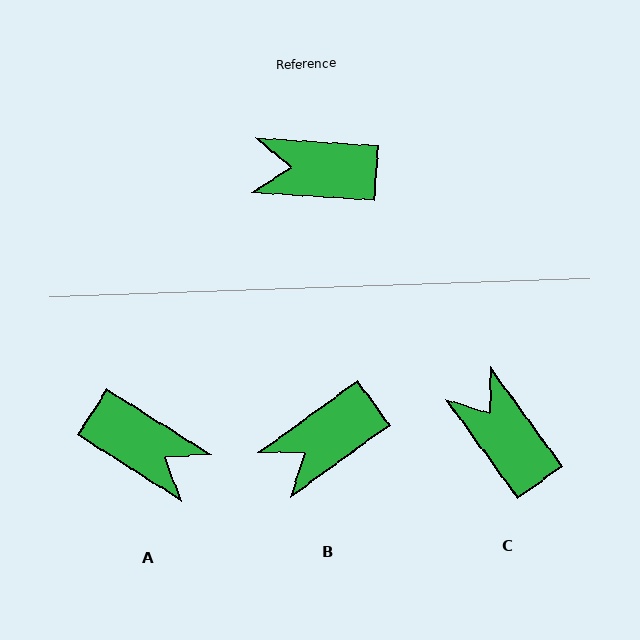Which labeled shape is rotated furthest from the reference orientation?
A, about 151 degrees away.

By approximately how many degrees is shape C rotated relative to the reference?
Approximately 50 degrees clockwise.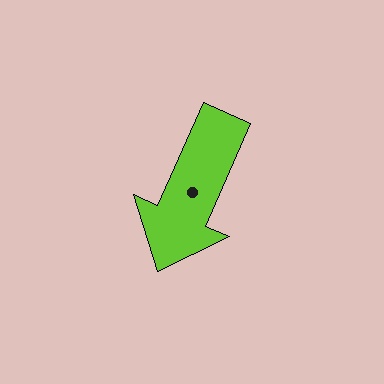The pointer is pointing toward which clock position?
Roughly 7 o'clock.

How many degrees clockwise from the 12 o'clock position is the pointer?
Approximately 204 degrees.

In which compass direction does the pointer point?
Southwest.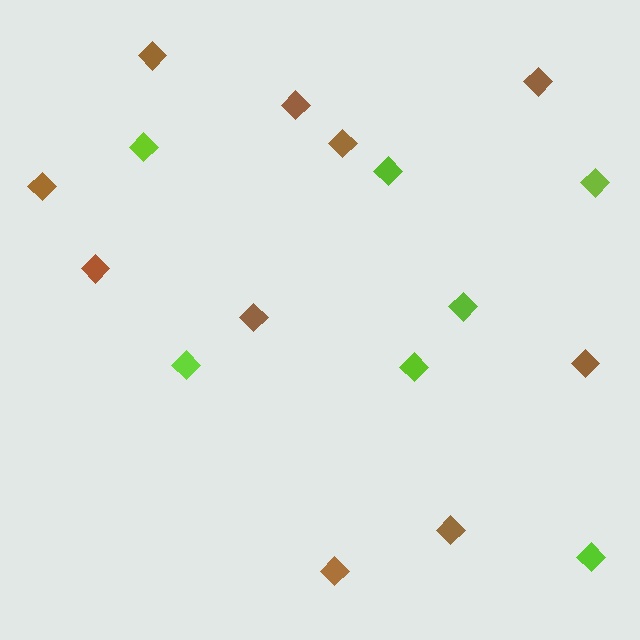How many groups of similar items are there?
There are 2 groups: one group of lime diamonds (7) and one group of brown diamonds (10).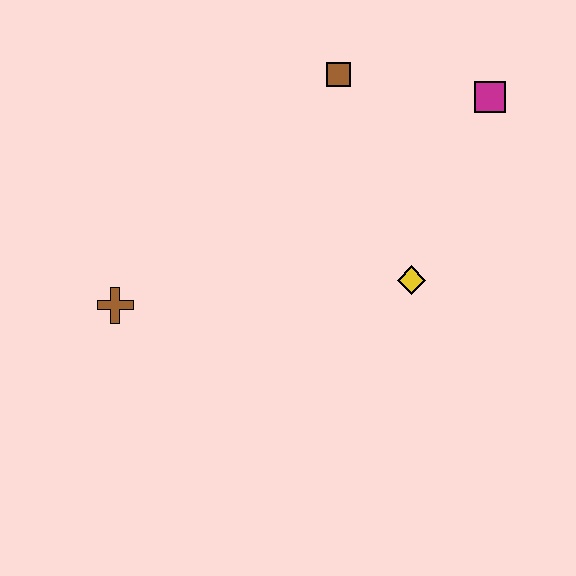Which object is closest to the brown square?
The magenta square is closest to the brown square.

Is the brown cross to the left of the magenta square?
Yes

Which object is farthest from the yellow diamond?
The brown cross is farthest from the yellow diamond.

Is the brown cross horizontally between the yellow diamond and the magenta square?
No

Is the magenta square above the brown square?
No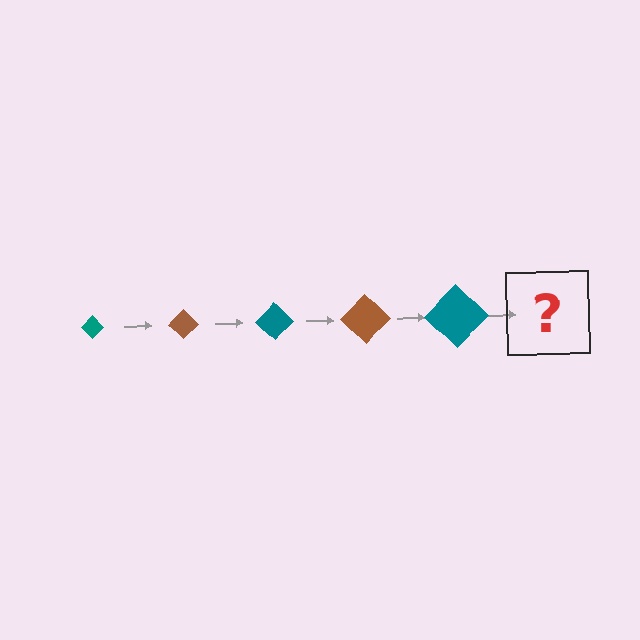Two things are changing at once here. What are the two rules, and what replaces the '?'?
The two rules are that the diamond grows larger each step and the color cycles through teal and brown. The '?' should be a brown diamond, larger than the previous one.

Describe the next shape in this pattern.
It should be a brown diamond, larger than the previous one.